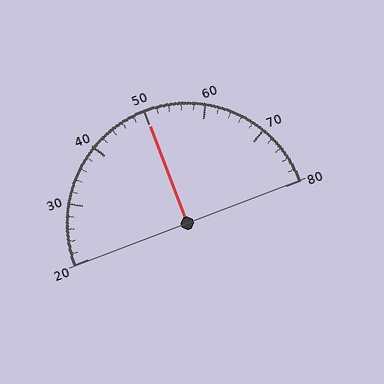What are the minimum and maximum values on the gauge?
The gauge ranges from 20 to 80.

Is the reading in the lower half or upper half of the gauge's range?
The reading is in the upper half of the range (20 to 80).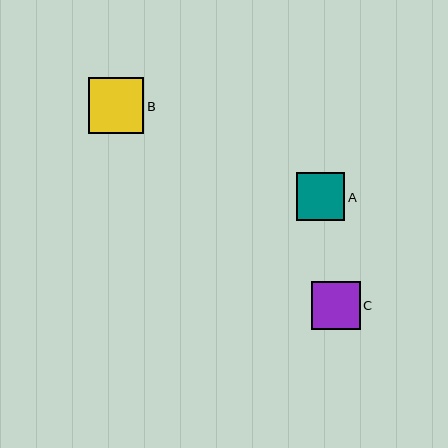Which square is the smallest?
Square A is the smallest with a size of approximately 48 pixels.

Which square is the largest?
Square B is the largest with a size of approximately 55 pixels.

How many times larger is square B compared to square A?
Square B is approximately 1.1 times the size of square A.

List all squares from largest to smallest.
From largest to smallest: B, C, A.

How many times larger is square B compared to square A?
Square B is approximately 1.1 times the size of square A.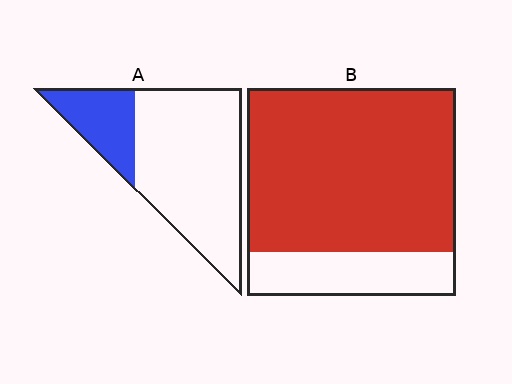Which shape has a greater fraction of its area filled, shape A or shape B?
Shape B.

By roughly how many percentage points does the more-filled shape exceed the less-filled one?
By roughly 55 percentage points (B over A).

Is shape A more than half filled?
No.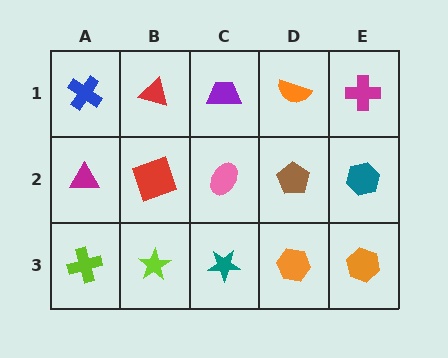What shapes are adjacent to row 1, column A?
A magenta triangle (row 2, column A), a red triangle (row 1, column B).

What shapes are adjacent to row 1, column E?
A teal hexagon (row 2, column E), an orange semicircle (row 1, column D).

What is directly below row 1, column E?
A teal hexagon.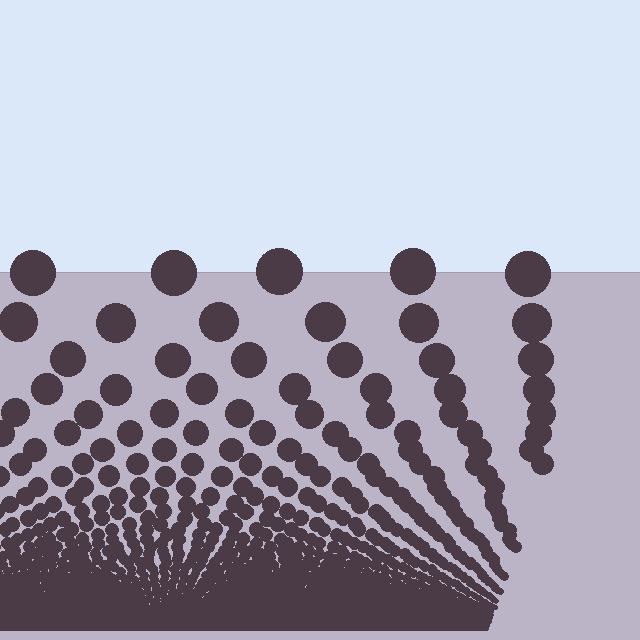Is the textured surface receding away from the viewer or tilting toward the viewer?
The surface appears to tilt toward the viewer. Texture elements get larger and sparser toward the top.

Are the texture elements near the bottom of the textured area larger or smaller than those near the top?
Smaller. The gradient is inverted — elements near the bottom are smaller and denser.